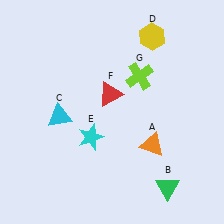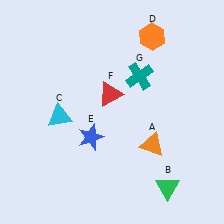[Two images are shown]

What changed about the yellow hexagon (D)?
In Image 1, D is yellow. In Image 2, it changed to orange.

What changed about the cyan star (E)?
In Image 1, E is cyan. In Image 2, it changed to blue.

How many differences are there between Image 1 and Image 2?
There are 3 differences between the two images.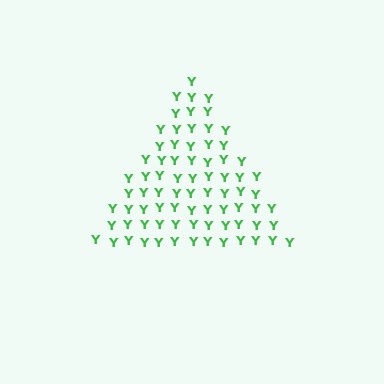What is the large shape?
The large shape is a triangle.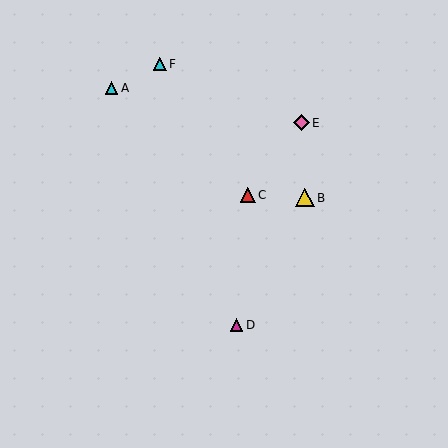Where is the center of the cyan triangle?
The center of the cyan triangle is at (160, 64).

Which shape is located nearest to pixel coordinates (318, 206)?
The yellow triangle (labeled B) at (305, 198) is nearest to that location.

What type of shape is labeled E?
Shape E is a pink diamond.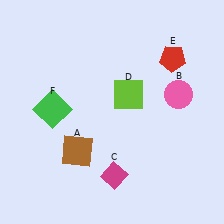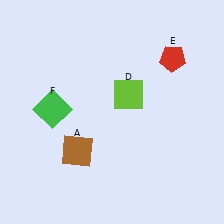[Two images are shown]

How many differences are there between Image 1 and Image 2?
There are 2 differences between the two images.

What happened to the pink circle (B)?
The pink circle (B) was removed in Image 2. It was in the top-right area of Image 1.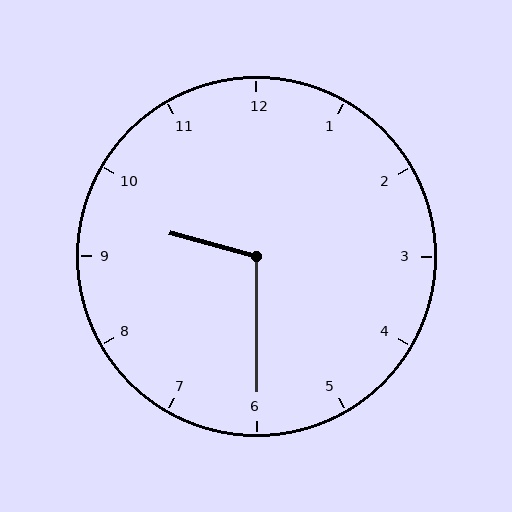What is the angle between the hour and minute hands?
Approximately 105 degrees.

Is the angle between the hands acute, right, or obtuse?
It is obtuse.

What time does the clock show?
9:30.